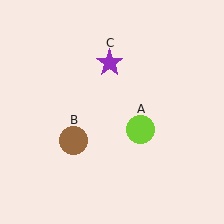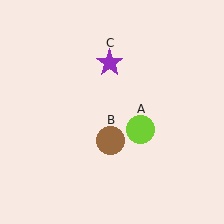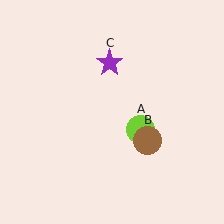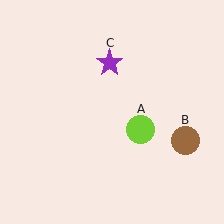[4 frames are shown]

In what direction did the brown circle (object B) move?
The brown circle (object B) moved right.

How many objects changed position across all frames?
1 object changed position: brown circle (object B).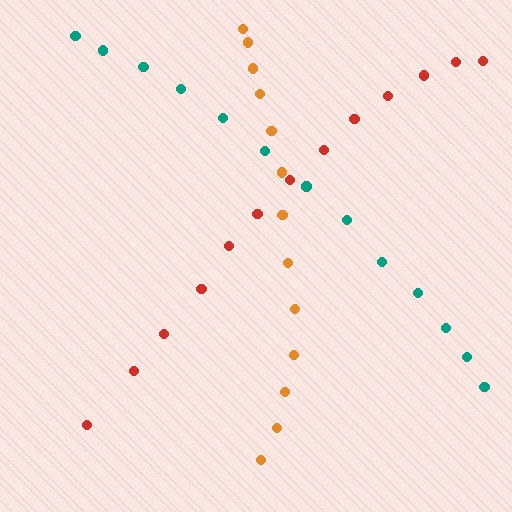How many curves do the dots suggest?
There are 3 distinct paths.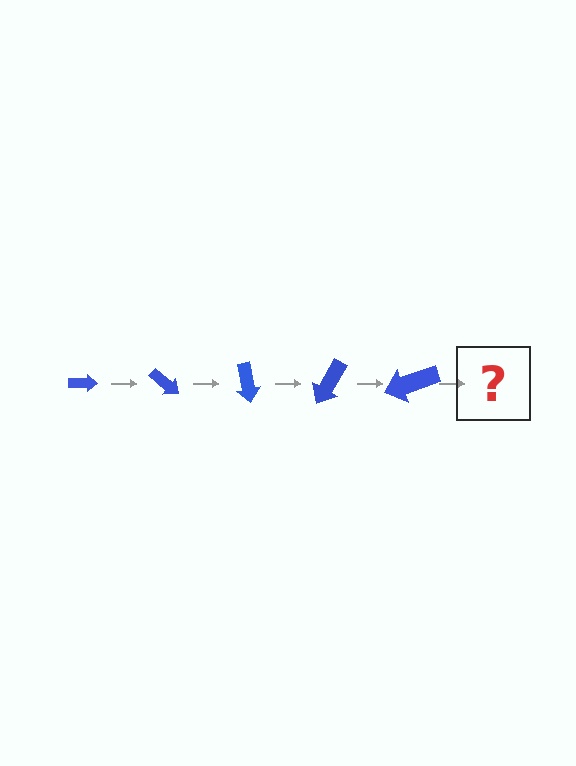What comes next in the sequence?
The next element should be an arrow, larger than the previous one and rotated 200 degrees from the start.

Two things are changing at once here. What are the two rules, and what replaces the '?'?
The two rules are that the arrow grows larger each step and it rotates 40 degrees each step. The '?' should be an arrow, larger than the previous one and rotated 200 degrees from the start.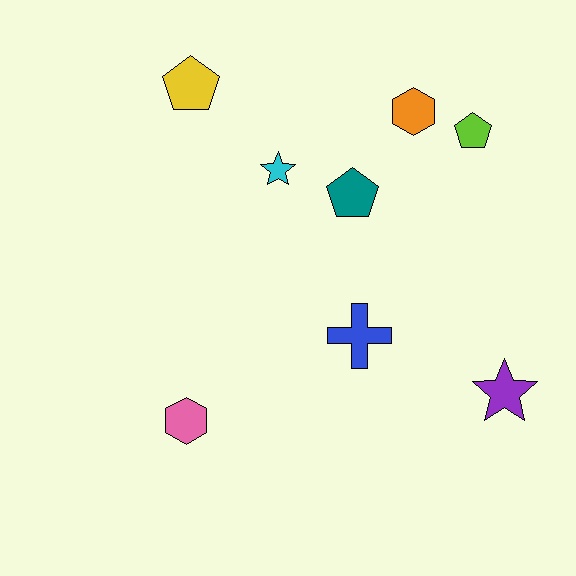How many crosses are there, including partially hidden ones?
There is 1 cross.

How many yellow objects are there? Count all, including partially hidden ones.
There is 1 yellow object.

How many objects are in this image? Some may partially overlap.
There are 8 objects.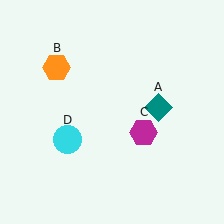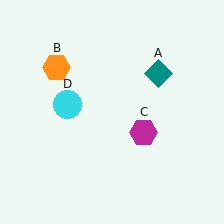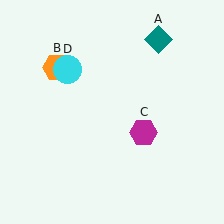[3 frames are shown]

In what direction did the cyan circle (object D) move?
The cyan circle (object D) moved up.